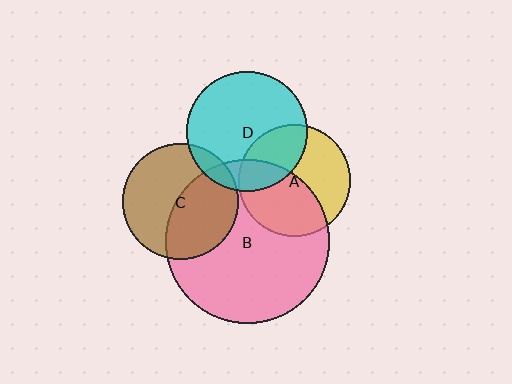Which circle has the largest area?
Circle B (pink).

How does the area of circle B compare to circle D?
Approximately 1.8 times.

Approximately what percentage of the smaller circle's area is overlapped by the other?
Approximately 30%.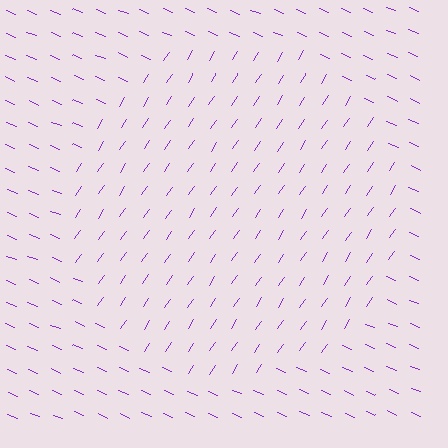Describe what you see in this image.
The image is filled with small purple line segments. A circle region in the image has lines oriented differently from the surrounding lines, creating a visible texture boundary.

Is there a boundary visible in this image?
Yes, there is a texture boundary formed by a change in line orientation.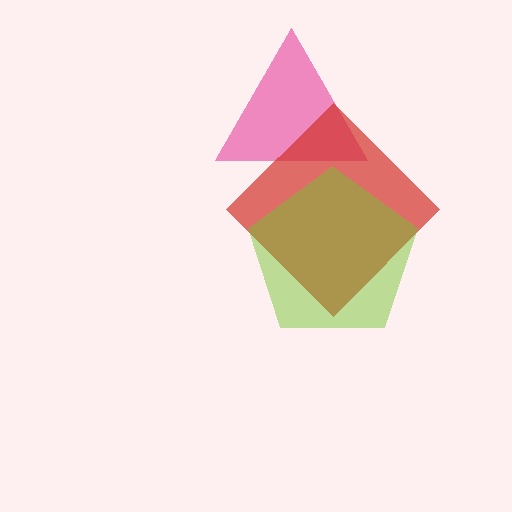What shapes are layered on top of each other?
The layered shapes are: a pink triangle, a red diamond, a lime pentagon.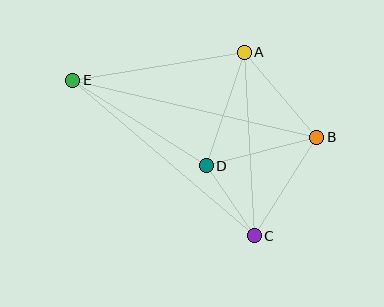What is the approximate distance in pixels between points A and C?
The distance between A and C is approximately 184 pixels.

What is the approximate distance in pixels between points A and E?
The distance between A and E is approximately 174 pixels.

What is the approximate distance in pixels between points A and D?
The distance between A and D is approximately 120 pixels.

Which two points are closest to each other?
Points C and D are closest to each other.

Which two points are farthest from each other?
Points B and E are farthest from each other.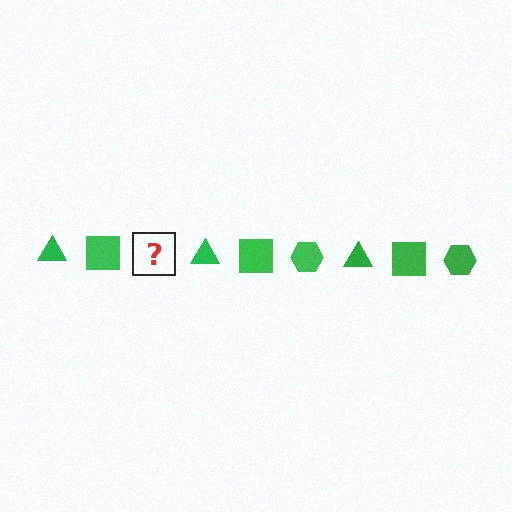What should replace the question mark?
The question mark should be replaced with a green hexagon.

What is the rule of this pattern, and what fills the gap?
The rule is that the pattern cycles through triangle, square, hexagon shapes in green. The gap should be filled with a green hexagon.